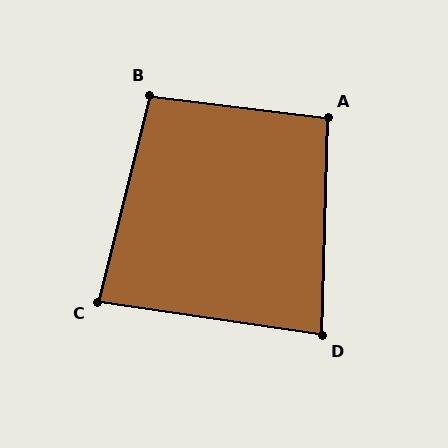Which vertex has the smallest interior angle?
D, at approximately 83 degrees.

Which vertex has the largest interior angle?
B, at approximately 97 degrees.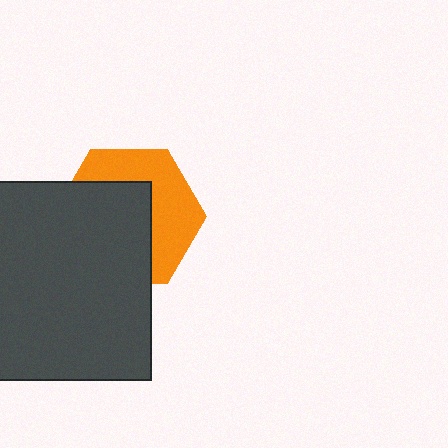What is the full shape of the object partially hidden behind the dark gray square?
The partially hidden object is an orange hexagon.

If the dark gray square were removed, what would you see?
You would see the complete orange hexagon.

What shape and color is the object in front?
The object in front is a dark gray square.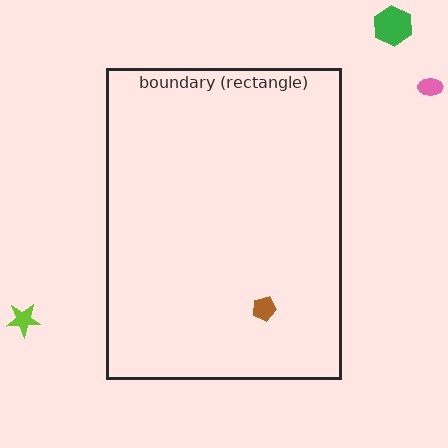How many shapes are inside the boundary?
1 inside, 3 outside.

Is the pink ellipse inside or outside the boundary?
Outside.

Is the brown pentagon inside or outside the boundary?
Inside.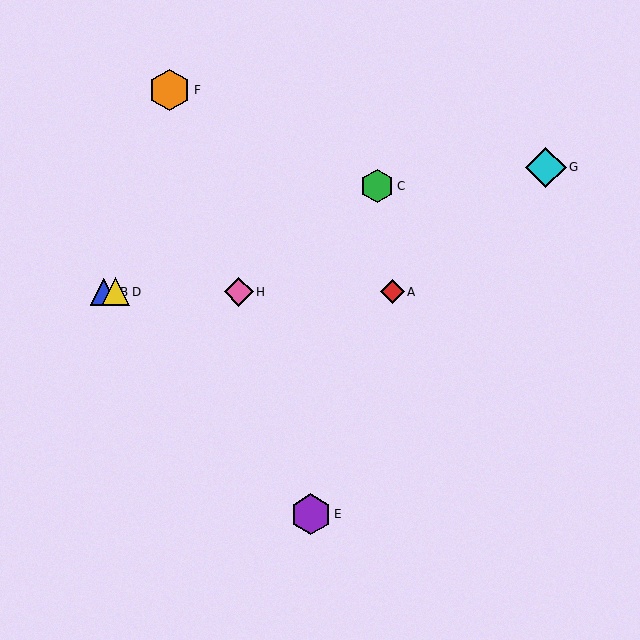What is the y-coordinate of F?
Object F is at y≈90.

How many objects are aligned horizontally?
4 objects (A, B, D, H) are aligned horizontally.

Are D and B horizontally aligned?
Yes, both are at y≈292.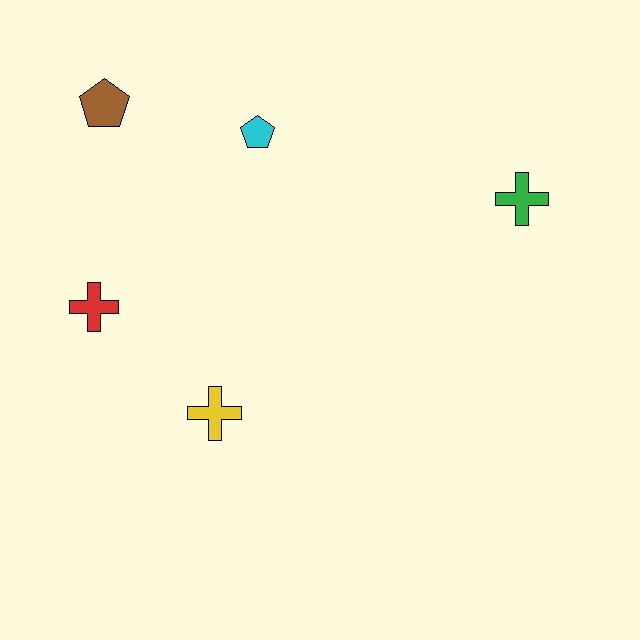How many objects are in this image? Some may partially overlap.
There are 5 objects.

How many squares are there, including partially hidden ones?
There are no squares.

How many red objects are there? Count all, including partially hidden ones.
There is 1 red object.